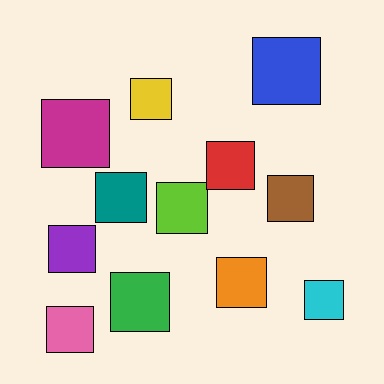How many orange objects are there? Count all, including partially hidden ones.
There is 1 orange object.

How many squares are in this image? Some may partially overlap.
There are 12 squares.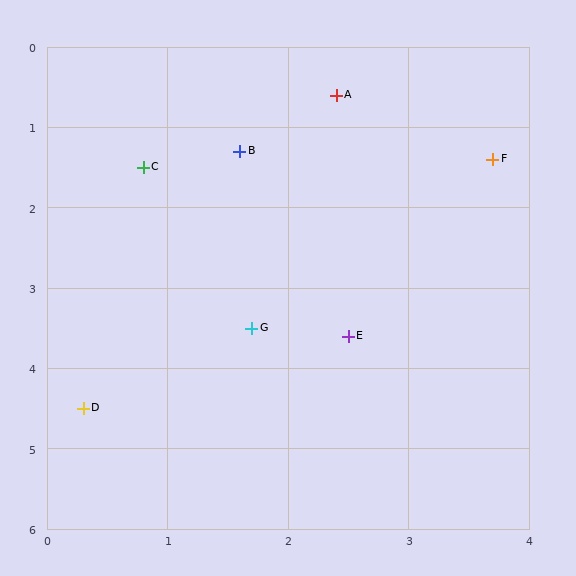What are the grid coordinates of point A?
Point A is at approximately (2.4, 0.6).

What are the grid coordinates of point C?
Point C is at approximately (0.8, 1.5).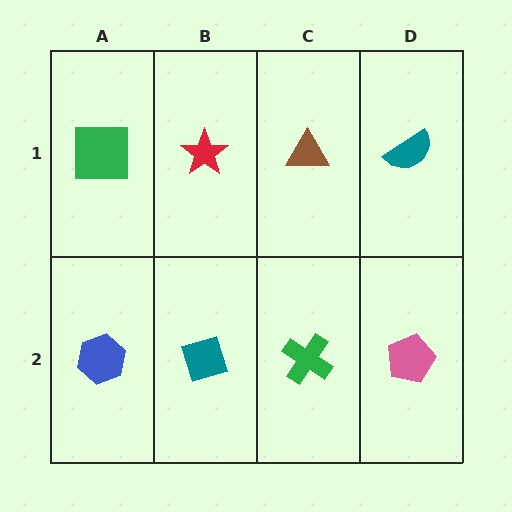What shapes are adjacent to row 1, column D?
A pink pentagon (row 2, column D), a brown triangle (row 1, column C).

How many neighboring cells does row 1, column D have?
2.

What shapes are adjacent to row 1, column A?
A blue hexagon (row 2, column A), a red star (row 1, column B).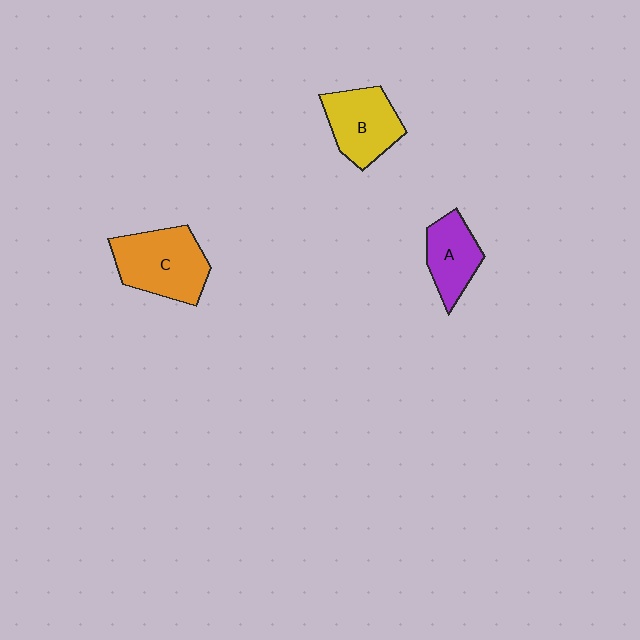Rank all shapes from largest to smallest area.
From largest to smallest: C (orange), B (yellow), A (purple).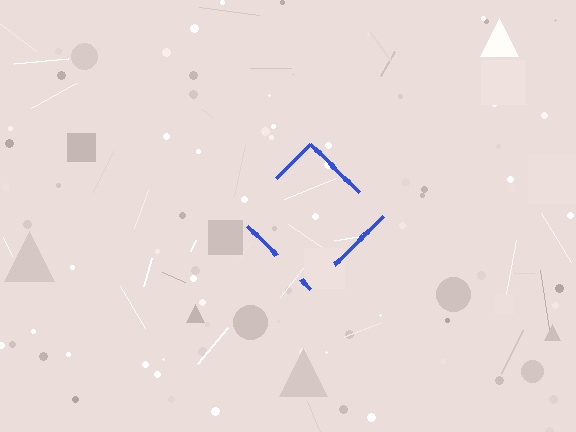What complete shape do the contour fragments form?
The contour fragments form a diamond.